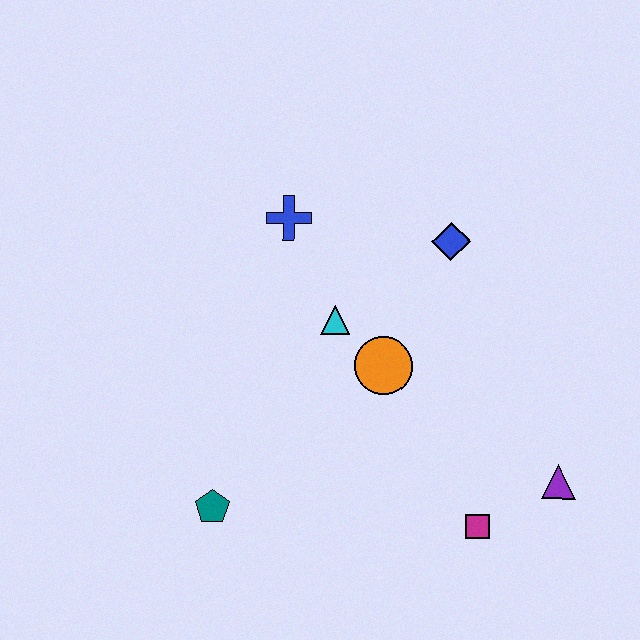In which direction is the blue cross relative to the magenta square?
The blue cross is above the magenta square.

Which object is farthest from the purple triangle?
The blue cross is farthest from the purple triangle.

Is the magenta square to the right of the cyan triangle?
Yes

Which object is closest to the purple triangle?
The magenta square is closest to the purple triangle.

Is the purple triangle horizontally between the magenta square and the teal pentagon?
No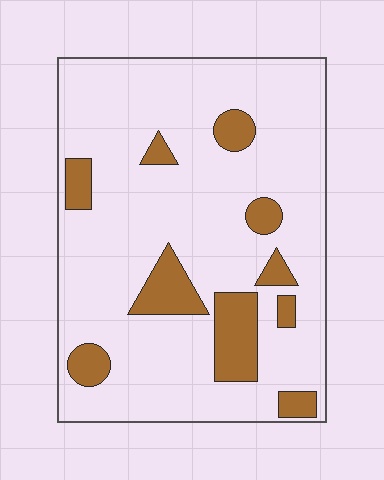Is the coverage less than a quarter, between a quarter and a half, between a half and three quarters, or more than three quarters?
Less than a quarter.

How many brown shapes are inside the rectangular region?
10.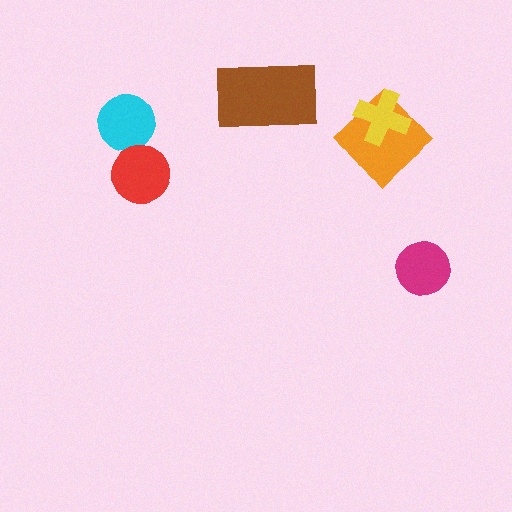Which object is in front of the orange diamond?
The yellow cross is in front of the orange diamond.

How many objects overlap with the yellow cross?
1 object overlaps with the yellow cross.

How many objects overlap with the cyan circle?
0 objects overlap with the cyan circle.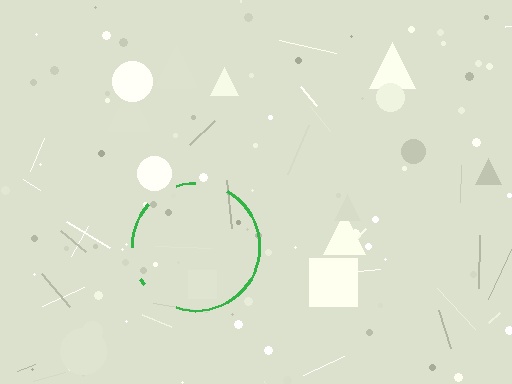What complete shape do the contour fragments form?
The contour fragments form a circle.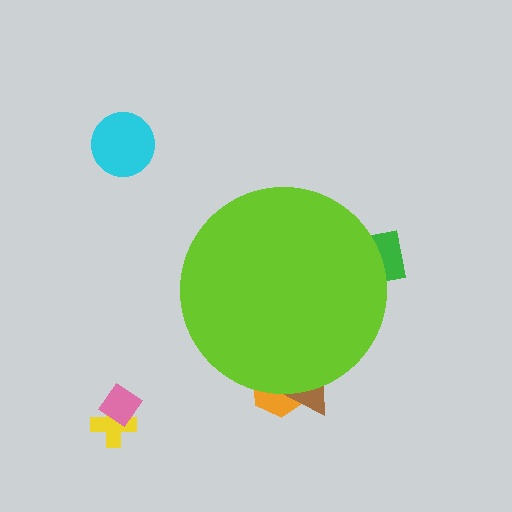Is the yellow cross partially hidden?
No, the yellow cross is fully visible.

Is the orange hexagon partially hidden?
Yes, the orange hexagon is partially hidden behind the lime circle.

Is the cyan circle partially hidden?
No, the cyan circle is fully visible.